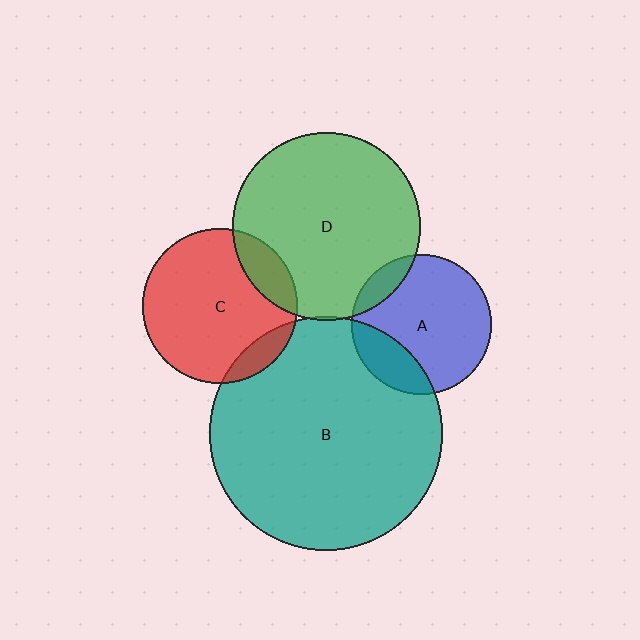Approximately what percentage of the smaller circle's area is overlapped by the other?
Approximately 5%.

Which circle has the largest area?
Circle B (teal).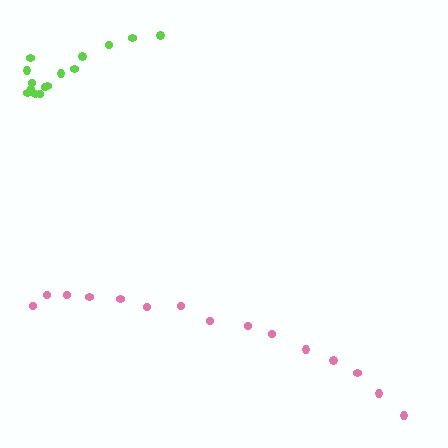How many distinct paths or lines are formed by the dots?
There are 2 distinct paths.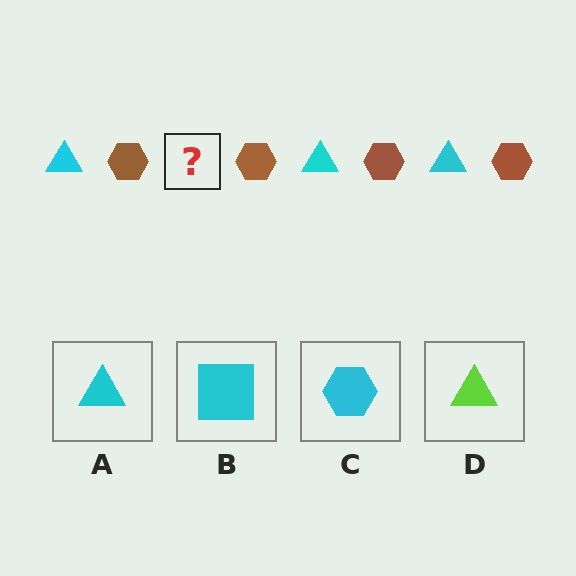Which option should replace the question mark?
Option A.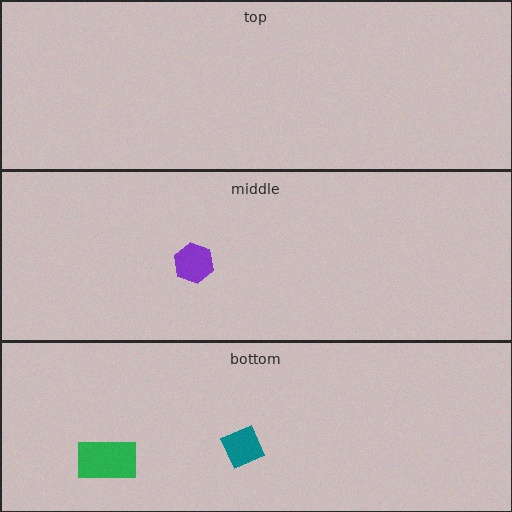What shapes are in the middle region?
The purple hexagon.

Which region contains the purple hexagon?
The middle region.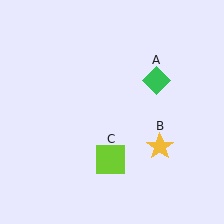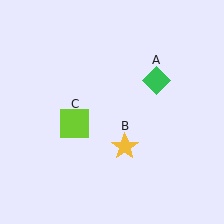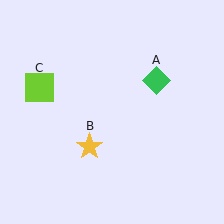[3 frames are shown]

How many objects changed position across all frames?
2 objects changed position: yellow star (object B), lime square (object C).